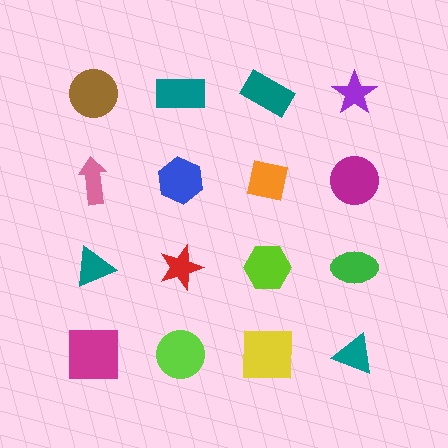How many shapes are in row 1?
4 shapes.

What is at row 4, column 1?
A magenta square.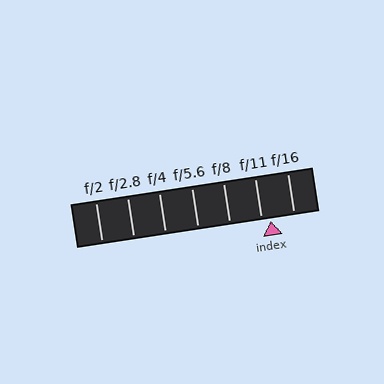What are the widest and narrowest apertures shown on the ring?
The widest aperture shown is f/2 and the narrowest is f/16.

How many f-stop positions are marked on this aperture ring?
There are 7 f-stop positions marked.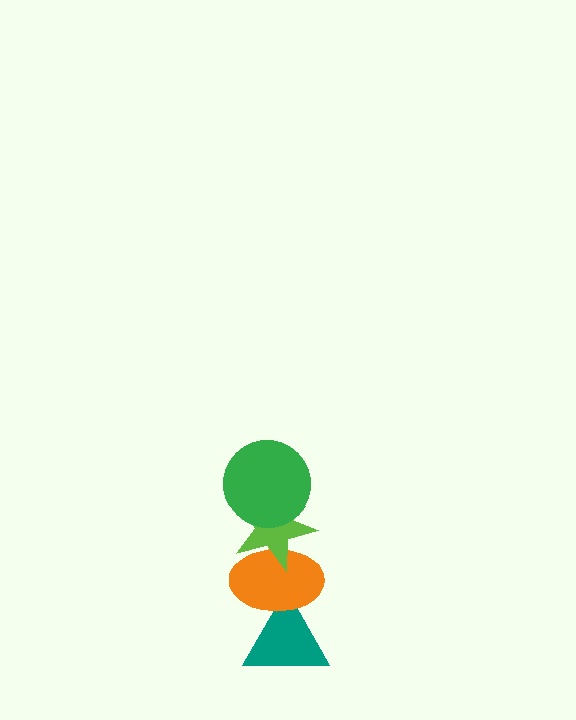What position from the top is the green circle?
The green circle is 1st from the top.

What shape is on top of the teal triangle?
The orange ellipse is on top of the teal triangle.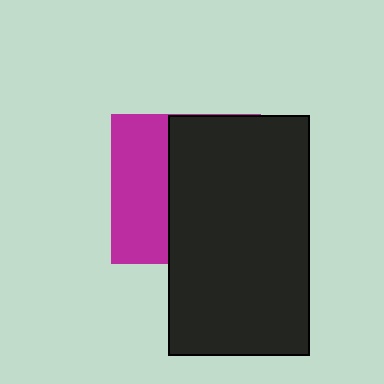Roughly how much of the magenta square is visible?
A small part of it is visible (roughly 38%).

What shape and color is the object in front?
The object in front is a black rectangle.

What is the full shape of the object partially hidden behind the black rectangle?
The partially hidden object is a magenta square.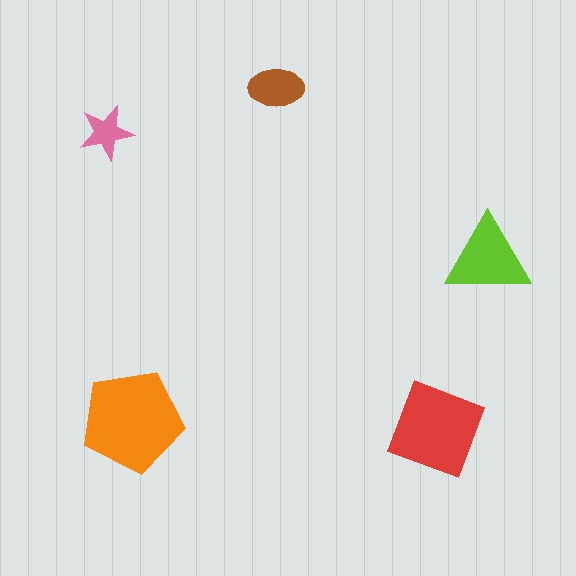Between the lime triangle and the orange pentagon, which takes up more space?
The orange pentagon.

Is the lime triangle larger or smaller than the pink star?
Larger.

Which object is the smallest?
The pink star.